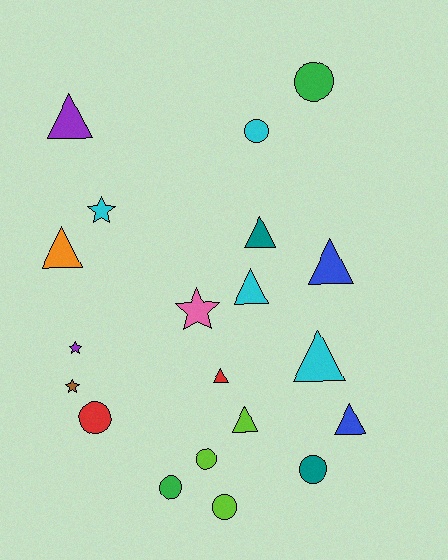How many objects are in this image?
There are 20 objects.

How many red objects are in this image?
There are 2 red objects.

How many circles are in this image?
There are 7 circles.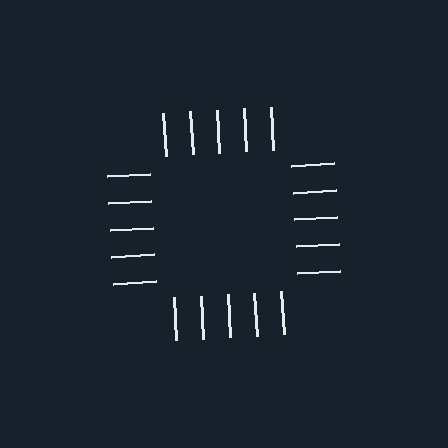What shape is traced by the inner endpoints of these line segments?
An illusory square — the line segments terminate on its edges but no continuous stroke is drawn.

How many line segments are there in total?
20 — 5 along each of the 4 edges.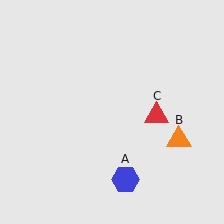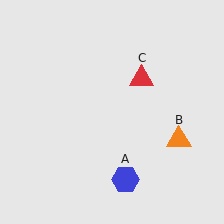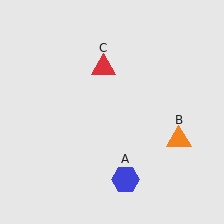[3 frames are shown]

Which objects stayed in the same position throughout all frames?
Blue hexagon (object A) and orange triangle (object B) remained stationary.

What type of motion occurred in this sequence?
The red triangle (object C) rotated counterclockwise around the center of the scene.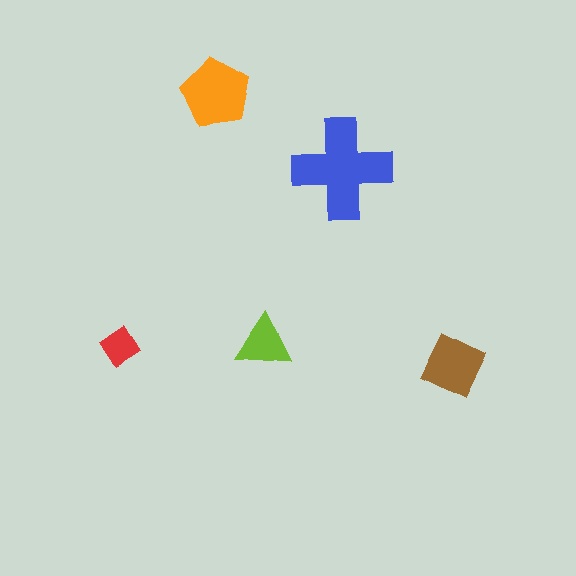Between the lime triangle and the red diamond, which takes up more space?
The lime triangle.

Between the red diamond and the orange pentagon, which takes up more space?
The orange pentagon.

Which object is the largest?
The blue cross.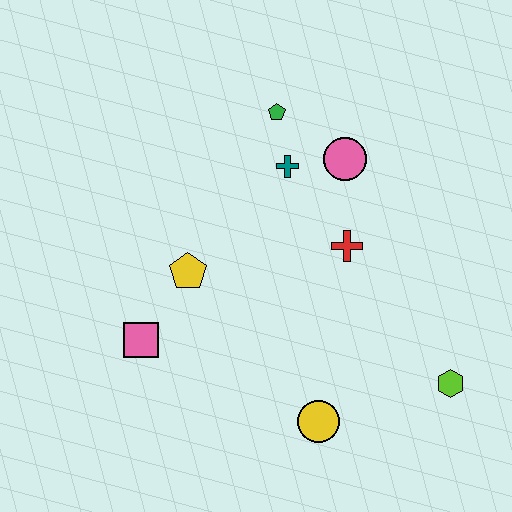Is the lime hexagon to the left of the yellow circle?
No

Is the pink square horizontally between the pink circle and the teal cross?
No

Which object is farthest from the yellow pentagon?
The lime hexagon is farthest from the yellow pentagon.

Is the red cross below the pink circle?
Yes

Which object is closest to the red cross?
The pink circle is closest to the red cross.